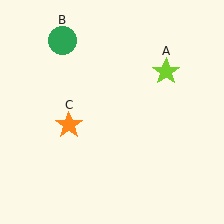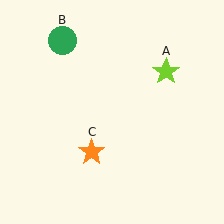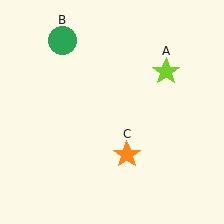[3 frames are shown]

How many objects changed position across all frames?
1 object changed position: orange star (object C).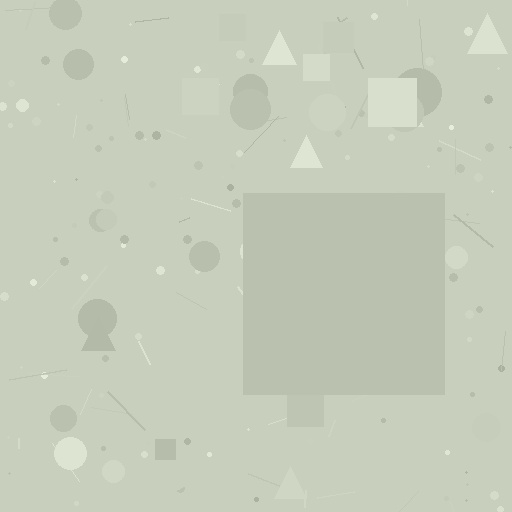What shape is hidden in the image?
A square is hidden in the image.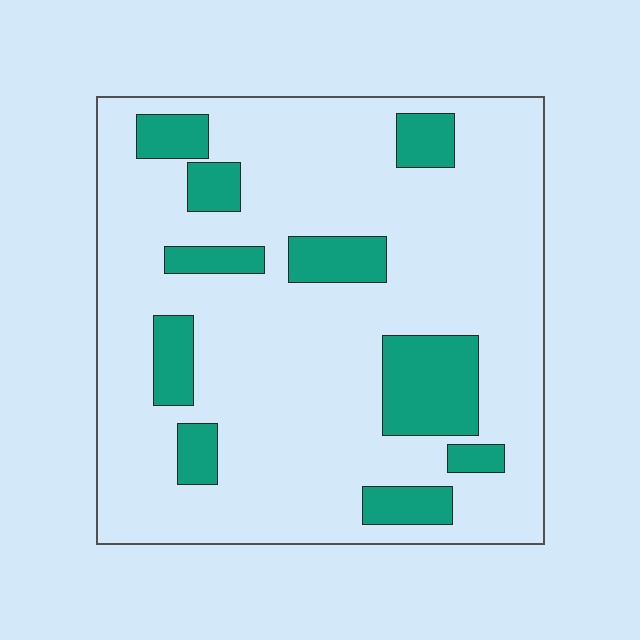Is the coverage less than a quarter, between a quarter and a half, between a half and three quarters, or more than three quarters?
Less than a quarter.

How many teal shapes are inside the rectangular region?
10.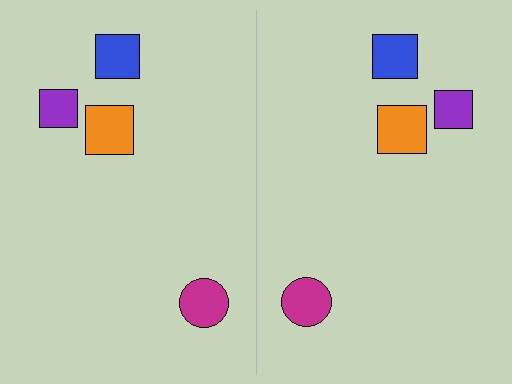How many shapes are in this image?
There are 8 shapes in this image.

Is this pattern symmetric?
Yes, this pattern has bilateral (reflection) symmetry.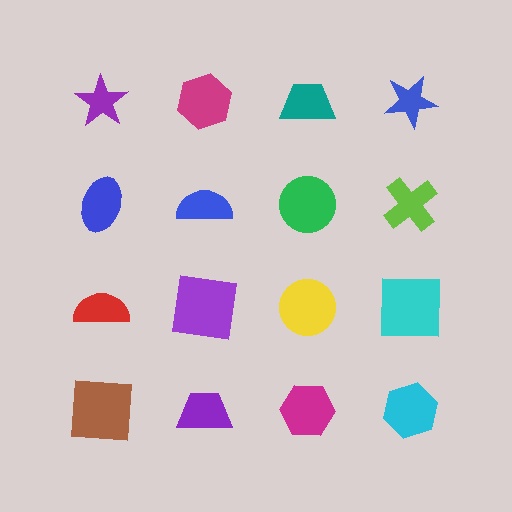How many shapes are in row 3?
4 shapes.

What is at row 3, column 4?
A cyan square.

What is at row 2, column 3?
A green circle.